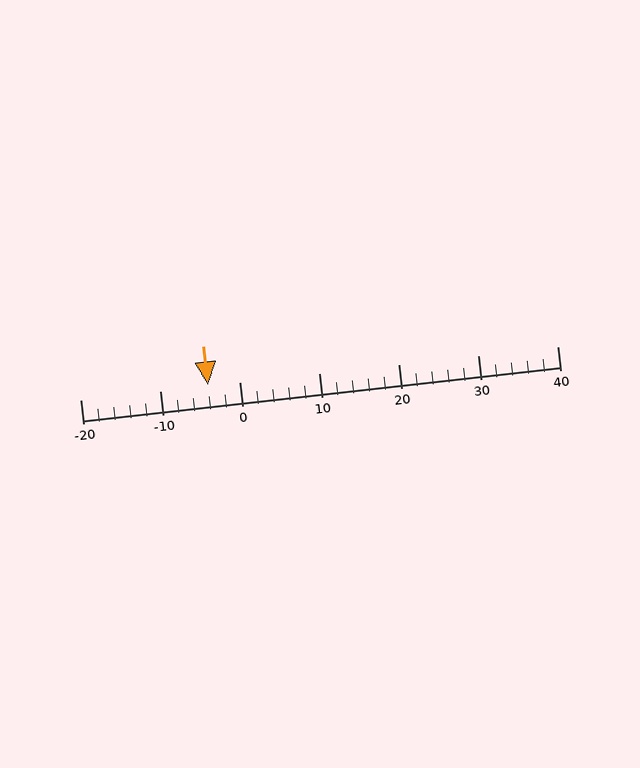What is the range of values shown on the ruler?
The ruler shows values from -20 to 40.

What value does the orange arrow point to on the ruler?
The orange arrow points to approximately -4.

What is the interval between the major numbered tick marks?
The major tick marks are spaced 10 units apart.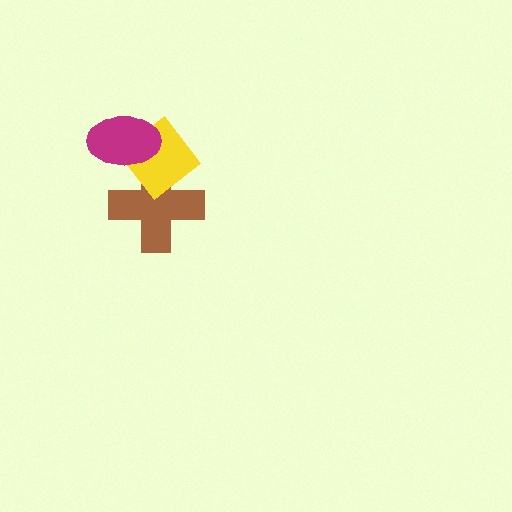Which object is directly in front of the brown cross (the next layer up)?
The yellow diamond is directly in front of the brown cross.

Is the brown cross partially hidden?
Yes, it is partially covered by another shape.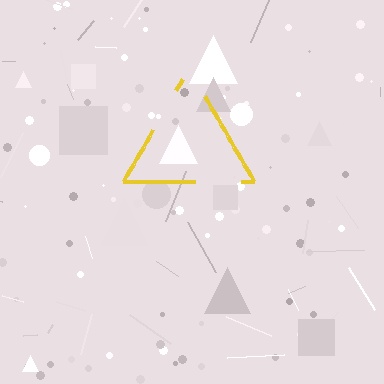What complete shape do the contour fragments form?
The contour fragments form a triangle.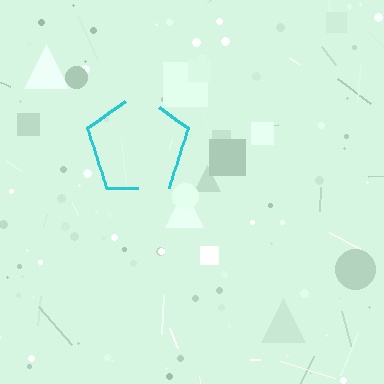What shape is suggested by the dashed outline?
The dashed outline suggests a pentagon.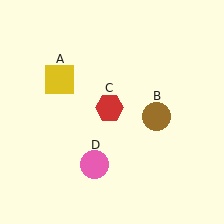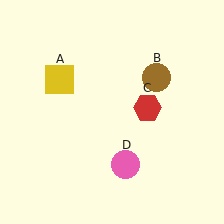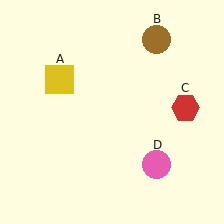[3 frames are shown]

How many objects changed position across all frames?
3 objects changed position: brown circle (object B), red hexagon (object C), pink circle (object D).